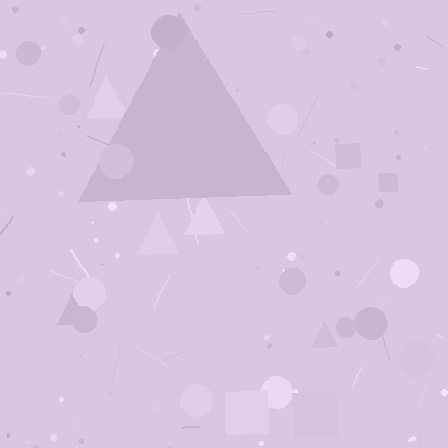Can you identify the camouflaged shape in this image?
The camouflaged shape is a triangle.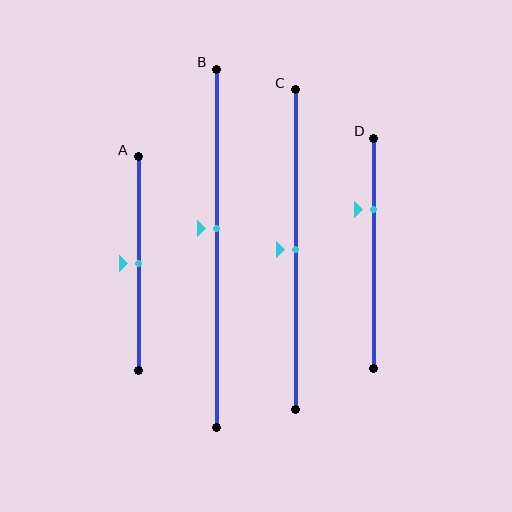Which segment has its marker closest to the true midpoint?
Segment A has its marker closest to the true midpoint.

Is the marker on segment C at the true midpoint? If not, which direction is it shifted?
Yes, the marker on segment C is at the true midpoint.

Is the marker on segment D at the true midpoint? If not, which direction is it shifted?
No, the marker on segment D is shifted upward by about 19% of the segment length.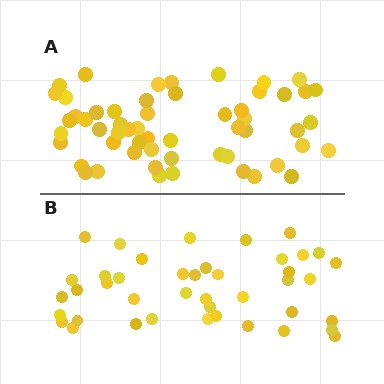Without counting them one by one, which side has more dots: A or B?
Region A (the top region) has more dots.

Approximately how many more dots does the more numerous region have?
Region A has approximately 15 more dots than region B.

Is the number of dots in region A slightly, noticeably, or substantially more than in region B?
Region A has noticeably more, but not dramatically so. The ratio is roughly 1.3 to 1.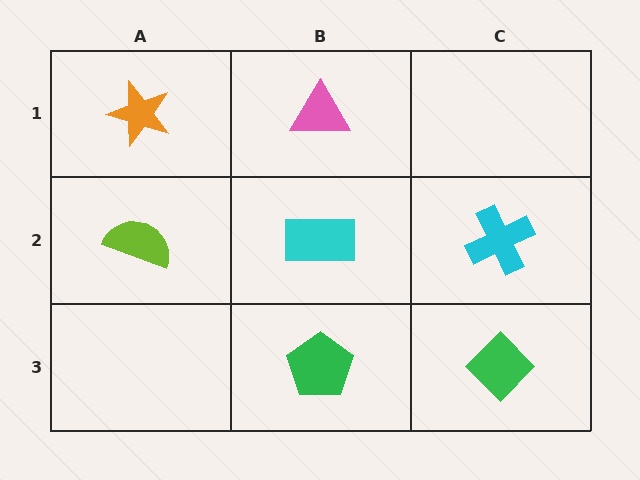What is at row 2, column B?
A cyan rectangle.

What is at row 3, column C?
A green diamond.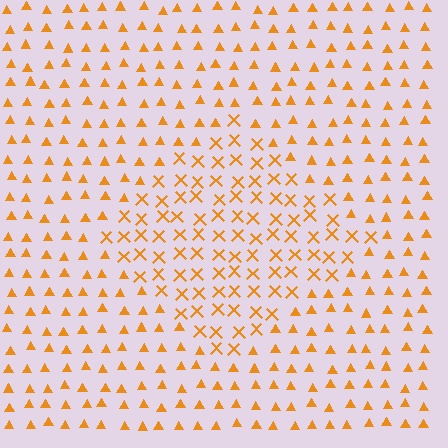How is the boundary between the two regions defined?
The boundary is defined by a change in element shape: X marks inside vs. triangles outside. All elements share the same color and spacing.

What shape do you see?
I see a diamond.